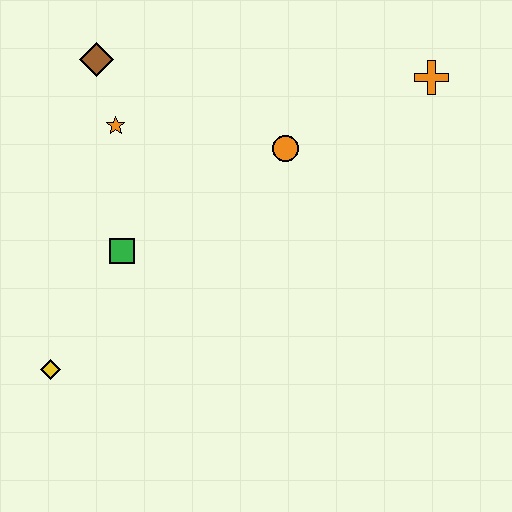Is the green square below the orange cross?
Yes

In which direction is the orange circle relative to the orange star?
The orange circle is to the right of the orange star.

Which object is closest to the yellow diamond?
The green square is closest to the yellow diamond.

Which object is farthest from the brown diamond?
The orange cross is farthest from the brown diamond.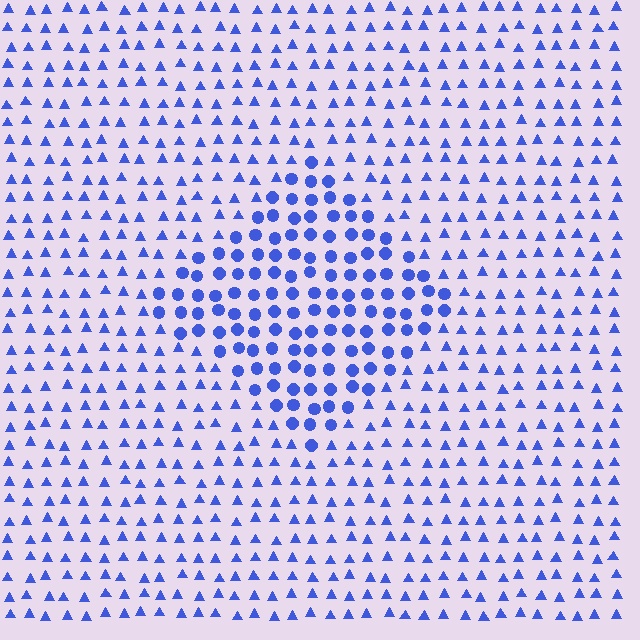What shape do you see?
I see a diamond.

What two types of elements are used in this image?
The image uses circles inside the diamond region and triangles outside it.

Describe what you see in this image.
The image is filled with small blue elements arranged in a uniform grid. A diamond-shaped region contains circles, while the surrounding area contains triangles. The boundary is defined purely by the change in element shape.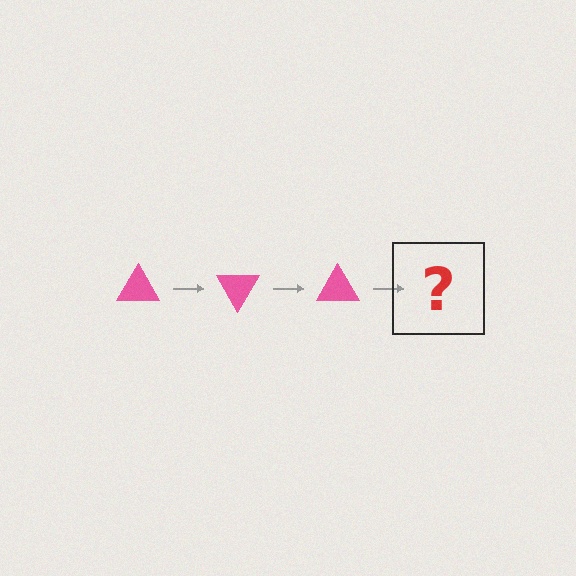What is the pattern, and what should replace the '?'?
The pattern is that the triangle rotates 60 degrees each step. The '?' should be a pink triangle rotated 180 degrees.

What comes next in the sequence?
The next element should be a pink triangle rotated 180 degrees.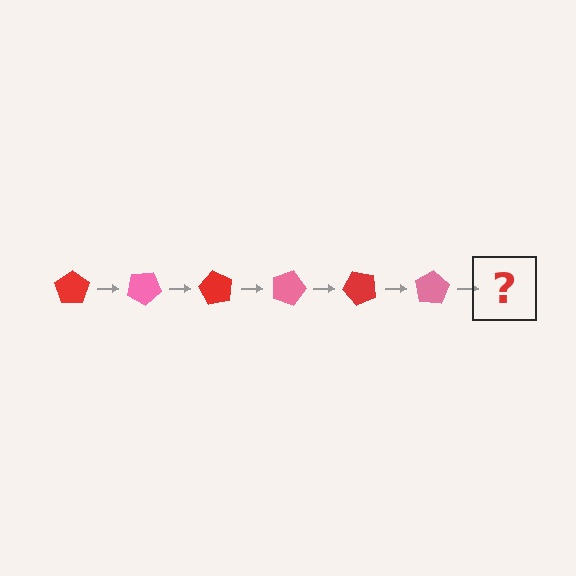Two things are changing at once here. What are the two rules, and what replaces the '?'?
The two rules are that it rotates 30 degrees each step and the color cycles through red and pink. The '?' should be a red pentagon, rotated 180 degrees from the start.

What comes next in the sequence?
The next element should be a red pentagon, rotated 180 degrees from the start.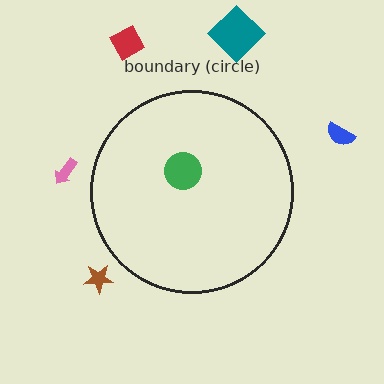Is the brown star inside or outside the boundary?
Outside.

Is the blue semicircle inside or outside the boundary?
Outside.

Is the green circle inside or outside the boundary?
Inside.